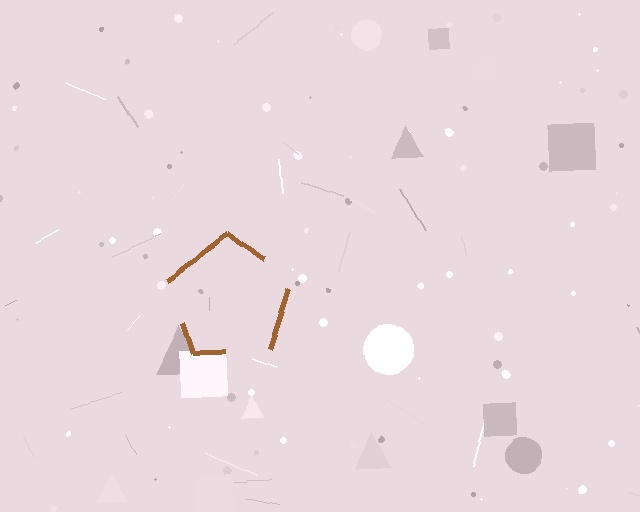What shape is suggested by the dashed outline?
The dashed outline suggests a pentagon.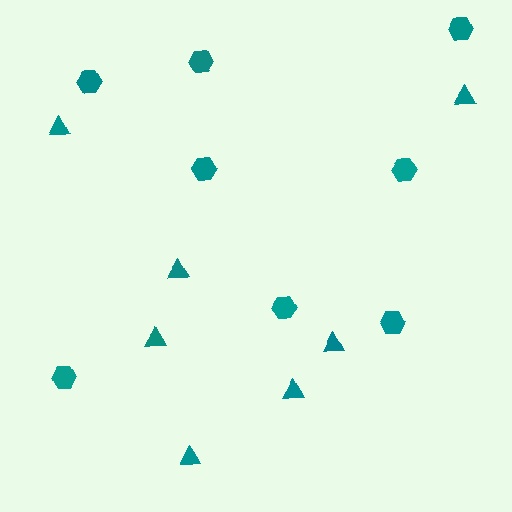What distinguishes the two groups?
There are 2 groups: one group of hexagons (8) and one group of triangles (7).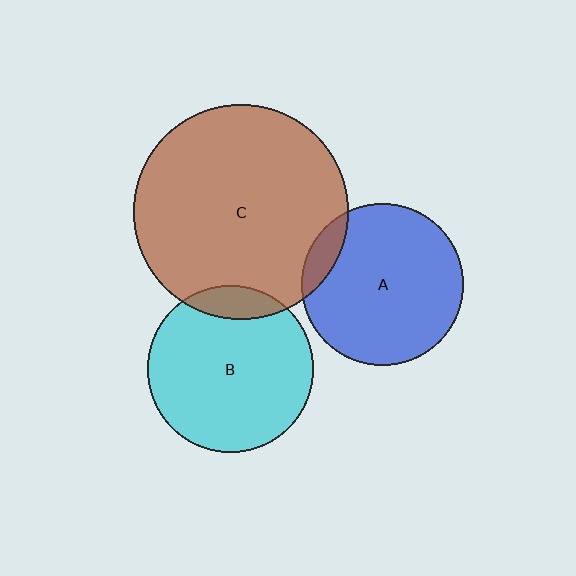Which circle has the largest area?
Circle C (brown).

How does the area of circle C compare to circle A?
Approximately 1.8 times.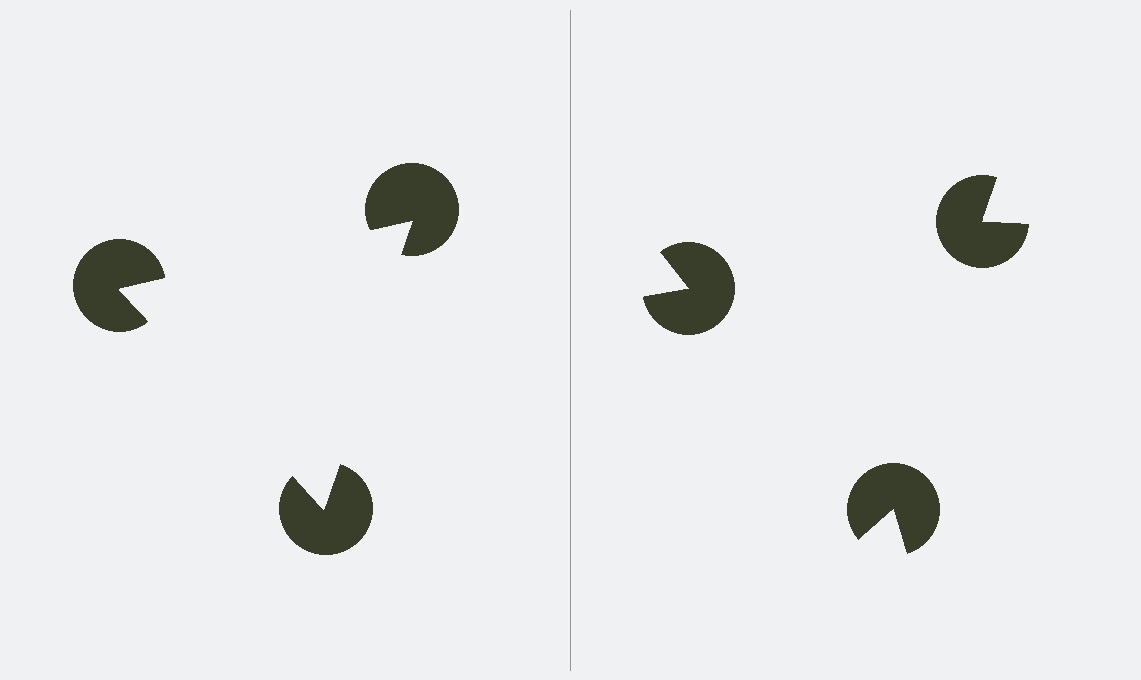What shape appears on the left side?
An illusory triangle.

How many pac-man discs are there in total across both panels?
6 — 3 on each side.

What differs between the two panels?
The pac-man discs are positioned identically on both sides; only the wedge orientations differ. On the left they align to a triangle; on the right they are misaligned.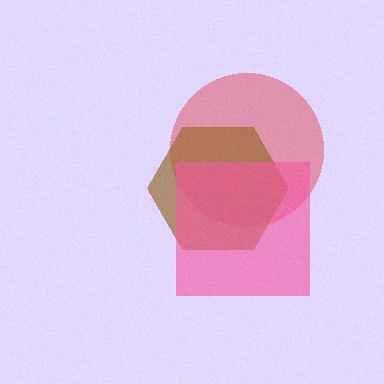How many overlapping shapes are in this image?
There are 3 overlapping shapes in the image.